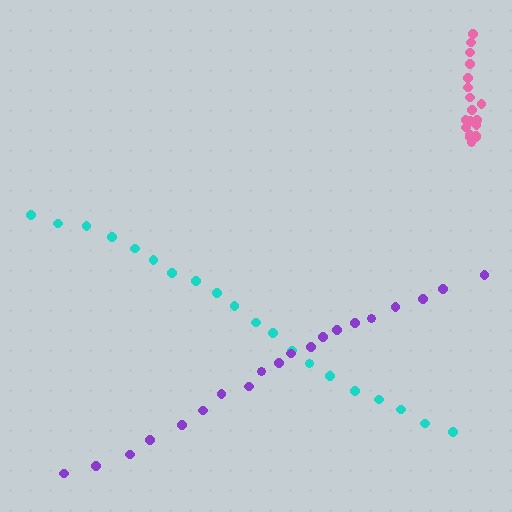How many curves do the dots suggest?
There are 3 distinct paths.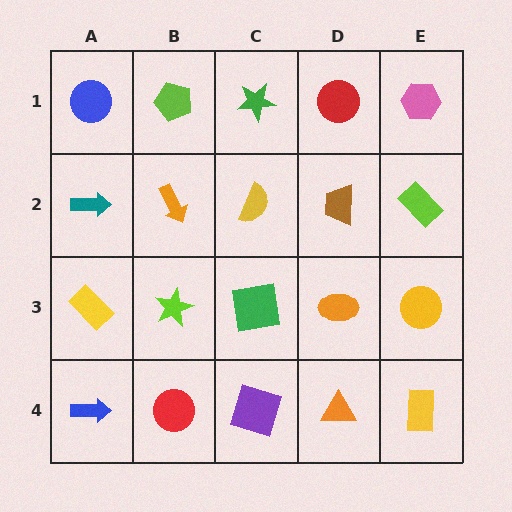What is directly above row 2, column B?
A lime pentagon.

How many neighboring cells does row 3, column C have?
4.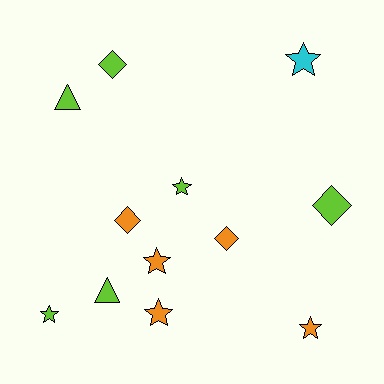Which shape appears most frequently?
Star, with 6 objects.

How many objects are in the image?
There are 12 objects.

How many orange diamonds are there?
There are 2 orange diamonds.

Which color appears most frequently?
Lime, with 6 objects.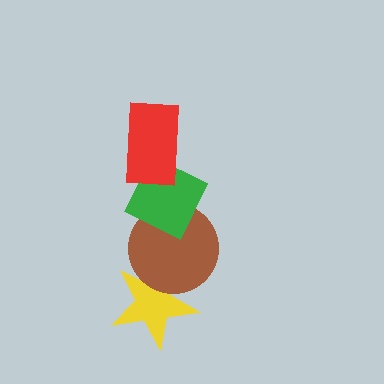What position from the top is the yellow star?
The yellow star is 4th from the top.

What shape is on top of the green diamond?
The red rectangle is on top of the green diamond.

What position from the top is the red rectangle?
The red rectangle is 1st from the top.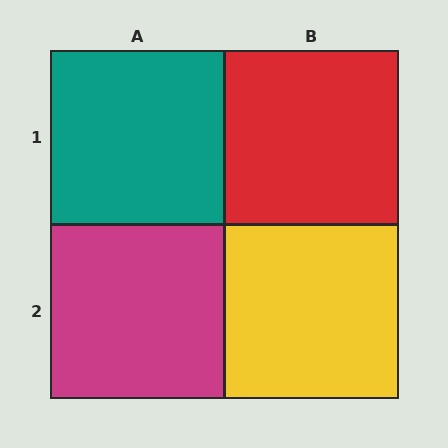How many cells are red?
1 cell is red.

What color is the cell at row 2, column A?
Magenta.